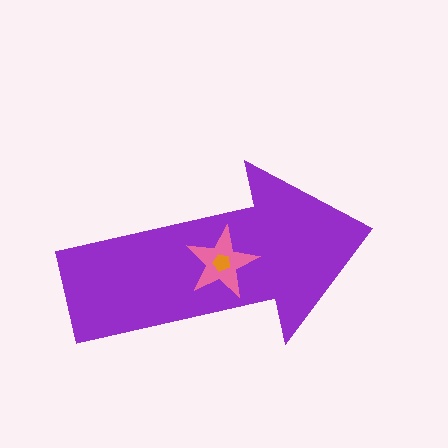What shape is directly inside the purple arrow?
The pink star.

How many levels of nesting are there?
3.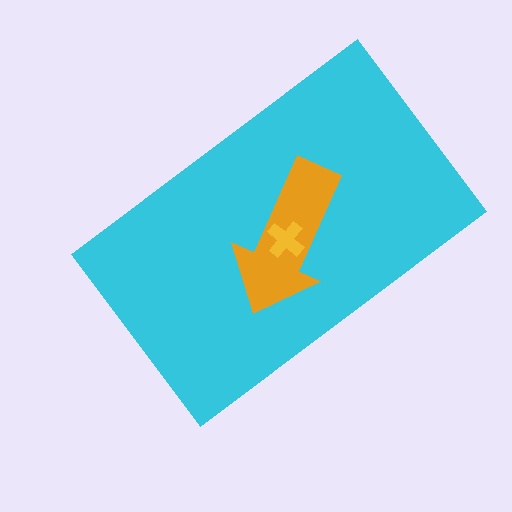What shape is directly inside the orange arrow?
The yellow cross.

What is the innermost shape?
The yellow cross.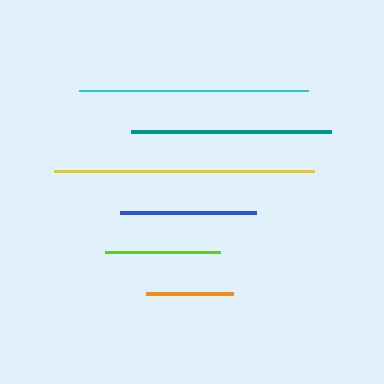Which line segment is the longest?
The yellow line is the longest at approximately 260 pixels.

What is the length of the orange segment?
The orange segment is approximately 88 pixels long.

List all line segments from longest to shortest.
From longest to shortest: yellow, cyan, teal, blue, lime, orange.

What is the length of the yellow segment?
The yellow segment is approximately 260 pixels long.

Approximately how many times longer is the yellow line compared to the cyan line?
The yellow line is approximately 1.1 times the length of the cyan line.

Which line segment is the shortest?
The orange line is the shortest at approximately 88 pixels.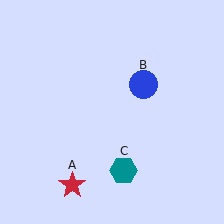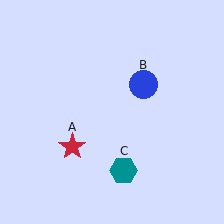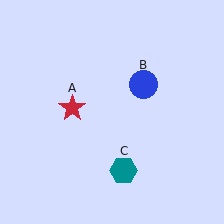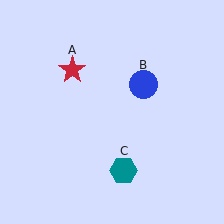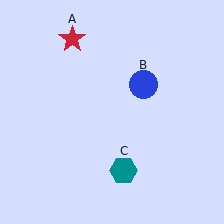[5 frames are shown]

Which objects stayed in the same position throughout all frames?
Blue circle (object B) and teal hexagon (object C) remained stationary.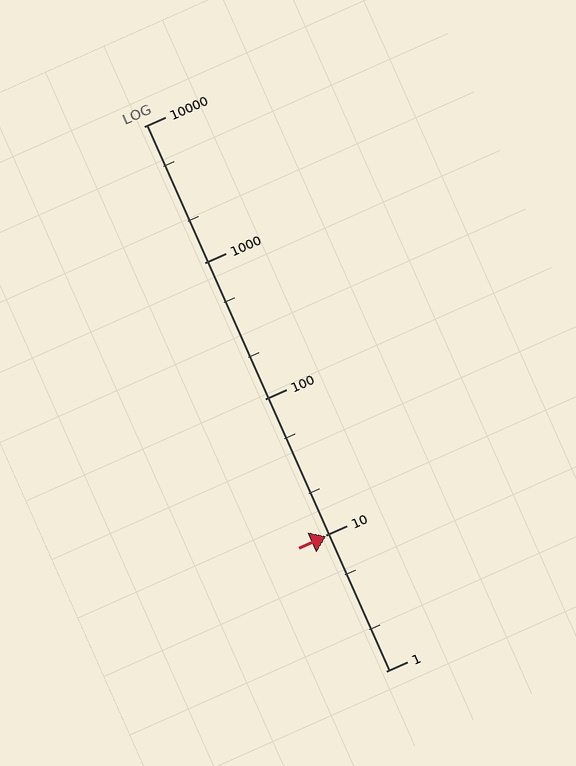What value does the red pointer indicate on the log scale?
The pointer indicates approximately 9.7.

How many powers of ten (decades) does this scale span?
The scale spans 4 decades, from 1 to 10000.